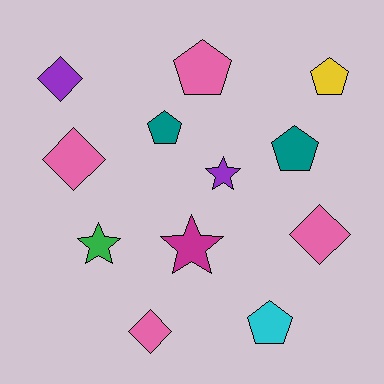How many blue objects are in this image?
There are no blue objects.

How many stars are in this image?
There are 3 stars.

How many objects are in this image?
There are 12 objects.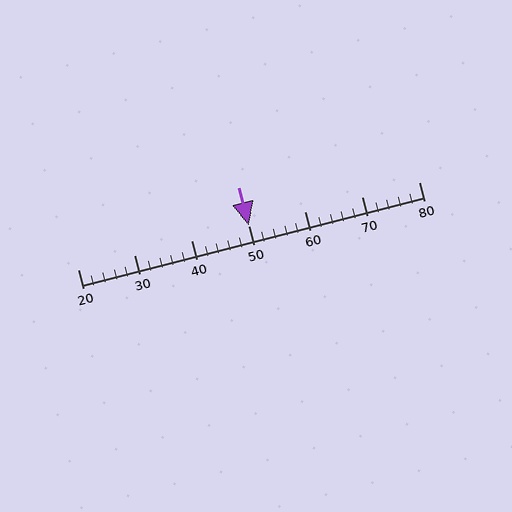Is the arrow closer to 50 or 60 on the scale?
The arrow is closer to 50.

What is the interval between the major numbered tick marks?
The major tick marks are spaced 10 units apart.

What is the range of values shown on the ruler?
The ruler shows values from 20 to 80.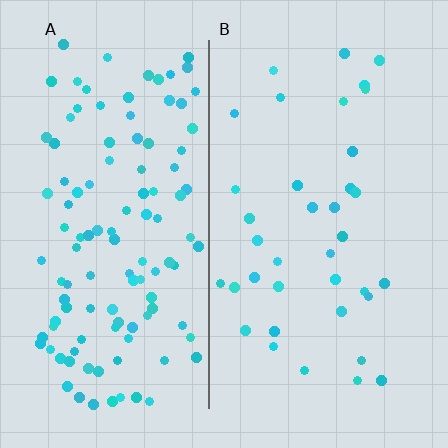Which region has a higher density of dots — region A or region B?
A (the left).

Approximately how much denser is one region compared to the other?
Approximately 3.1× — region A over region B.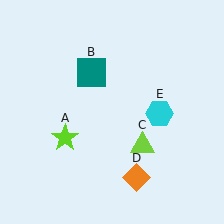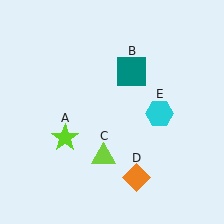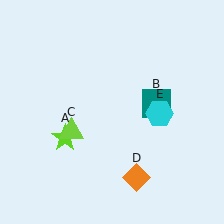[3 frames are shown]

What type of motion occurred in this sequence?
The teal square (object B), lime triangle (object C) rotated clockwise around the center of the scene.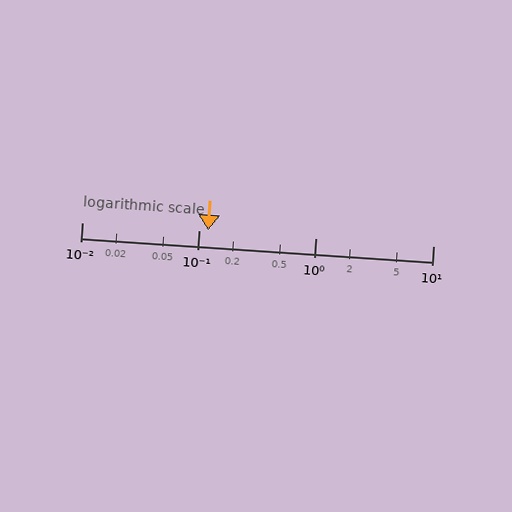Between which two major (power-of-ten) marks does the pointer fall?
The pointer is between 0.1 and 1.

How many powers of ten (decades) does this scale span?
The scale spans 3 decades, from 0.01 to 10.